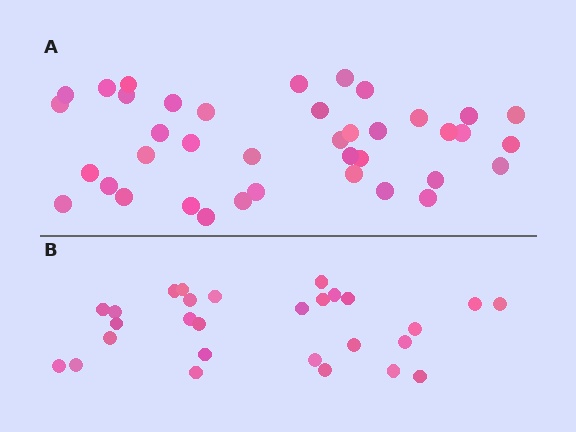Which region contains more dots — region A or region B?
Region A (the top region) has more dots.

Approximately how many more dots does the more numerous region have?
Region A has roughly 12 or so more dots than region B.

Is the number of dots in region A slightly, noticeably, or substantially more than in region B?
Region A has noticeably more, but not dramatically so. The ratio is roughly 1.4 to 1.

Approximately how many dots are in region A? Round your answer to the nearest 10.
About 40 dots. (The exact count is 39, which rounds to 40.)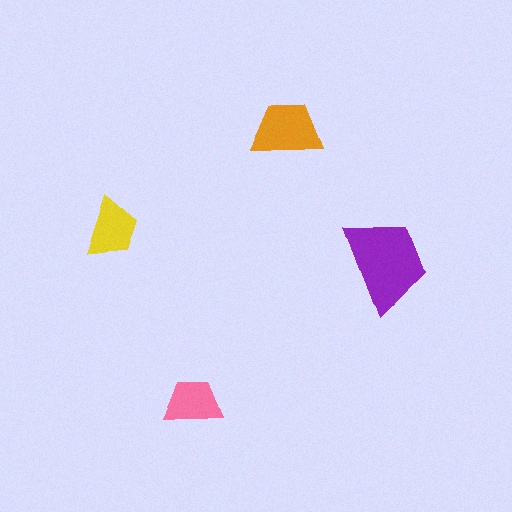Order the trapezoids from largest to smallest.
the purple one, the orange one, the yellow one, the pink one.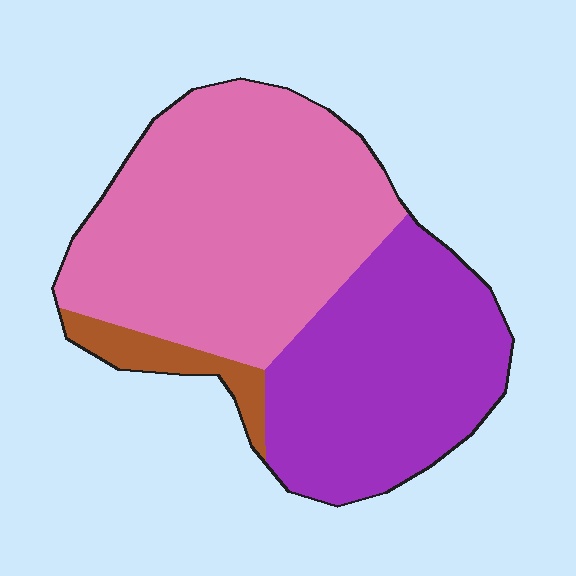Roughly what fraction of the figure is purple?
Purple takes up between a quarter and a half of the figure.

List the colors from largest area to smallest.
From largest to smallest: pink, purple, brown.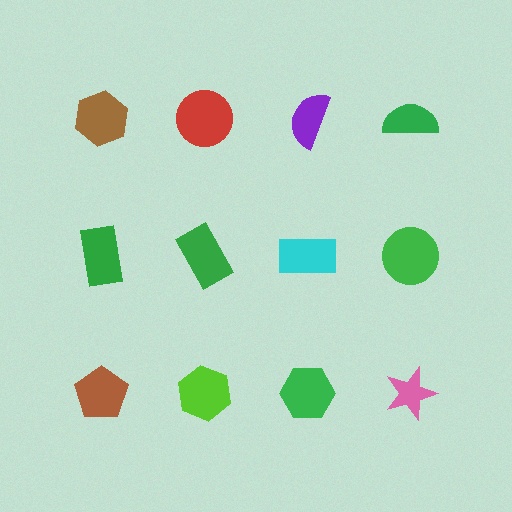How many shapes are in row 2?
4 shapes.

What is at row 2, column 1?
A green rectangle.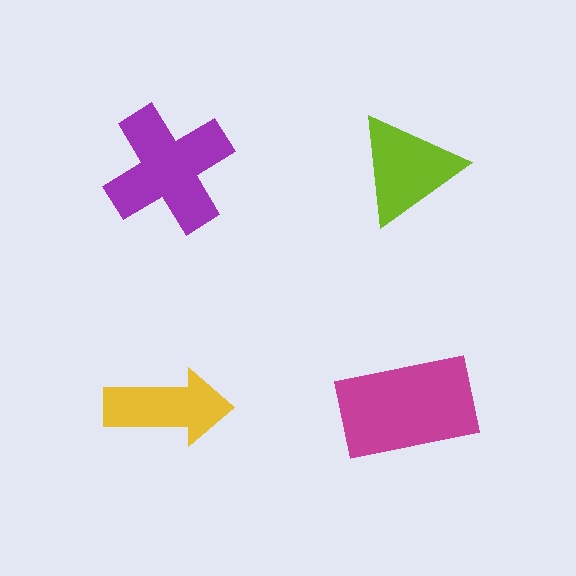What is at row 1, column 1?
A purple cross.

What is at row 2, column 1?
A yellow arrow.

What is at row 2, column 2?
A magenta rectangle.